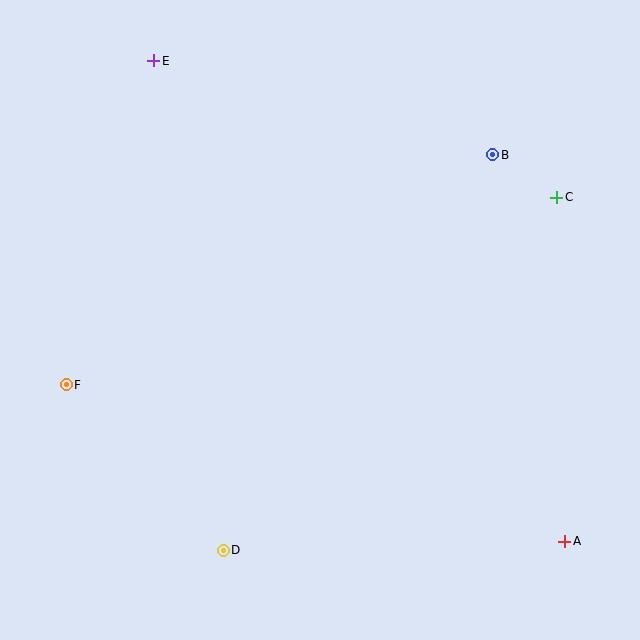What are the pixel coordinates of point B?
Point B is at (493, 155).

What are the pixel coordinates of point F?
Point F is at (66, 385).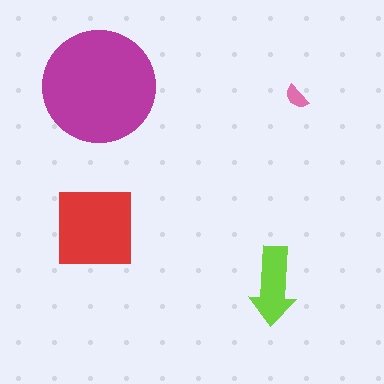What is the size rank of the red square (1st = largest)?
2nd.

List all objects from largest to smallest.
The magenta circle, the red square, the lime arrow, the pink semicircle.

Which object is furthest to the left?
The red square is leftmost.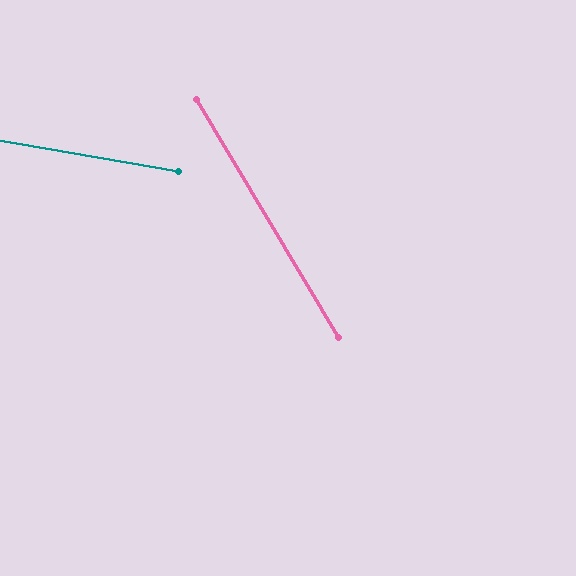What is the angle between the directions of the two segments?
Approximately 50 degrees.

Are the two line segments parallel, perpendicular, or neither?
Neither parallel nor perpendicular — they differ by about 50°.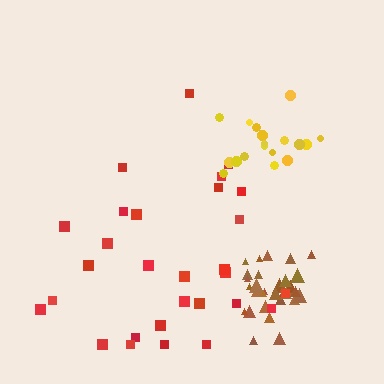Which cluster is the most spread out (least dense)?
Red.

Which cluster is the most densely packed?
Brown.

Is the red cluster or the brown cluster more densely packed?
Brown.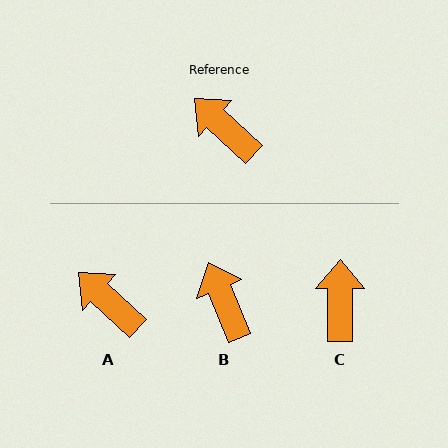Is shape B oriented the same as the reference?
No, it is off by about 25 degrees.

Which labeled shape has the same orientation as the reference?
A.